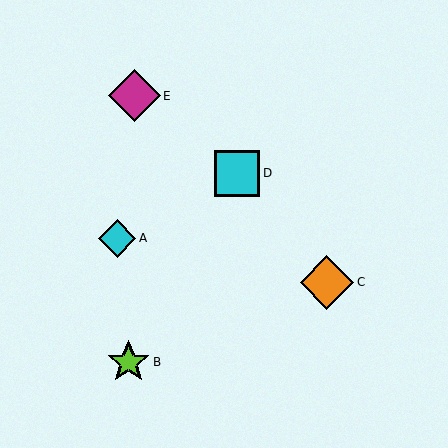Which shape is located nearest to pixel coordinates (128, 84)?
The magenta diamond (labeled E) at (134, 96) is nearest to that location.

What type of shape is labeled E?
Shape E is a magenta diamond.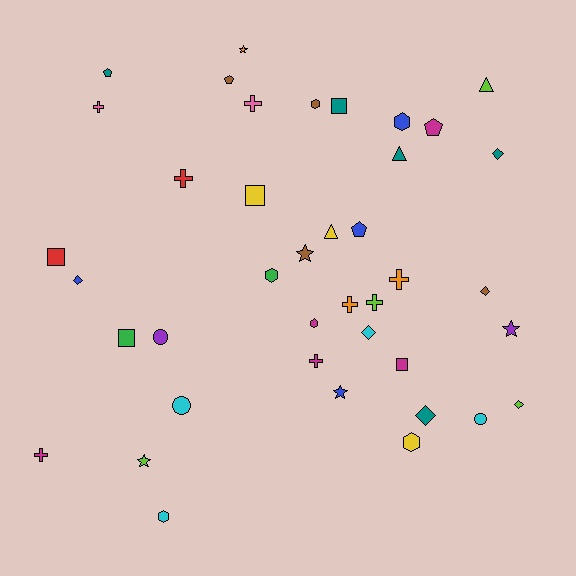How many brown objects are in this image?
There are 4 brown objects.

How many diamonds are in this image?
There are 6 diamonds.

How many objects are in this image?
There are 40 objects.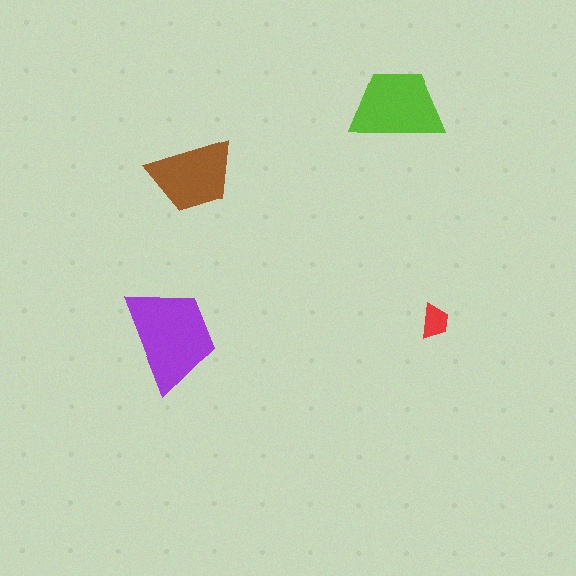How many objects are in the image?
There are 4 objects in the image.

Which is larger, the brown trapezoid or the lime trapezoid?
The lime one.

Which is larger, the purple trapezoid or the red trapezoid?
The purple one.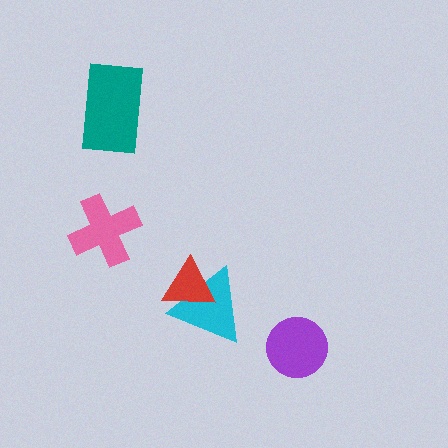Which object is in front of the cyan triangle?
The red triangle is in front of the cyan triangle.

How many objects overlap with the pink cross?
0 objects overlap with the pink cross.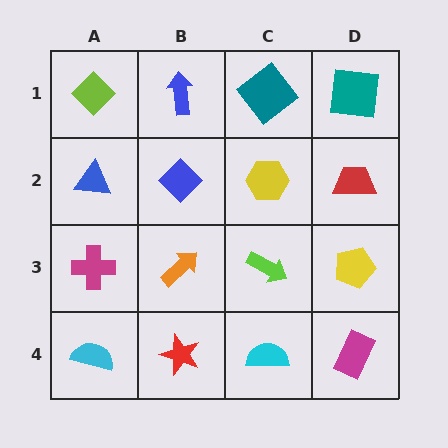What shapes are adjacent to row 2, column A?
A lime diamond (row 1, column A), a magenta cross (row 3, column A), a blue diamond (row 2, column B).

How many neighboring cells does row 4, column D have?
2.